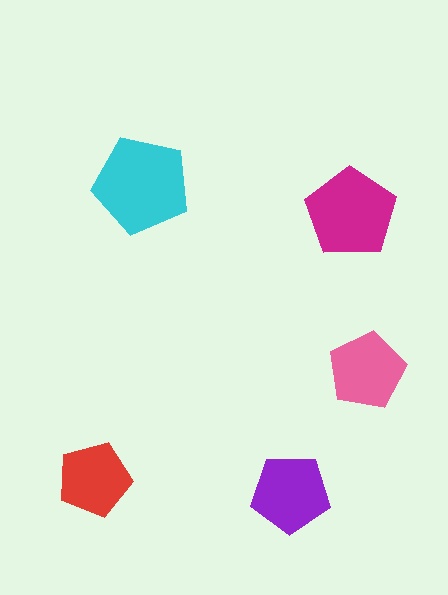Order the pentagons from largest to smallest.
the cyan one, the magenta one, the purple one, the pink one, the red one.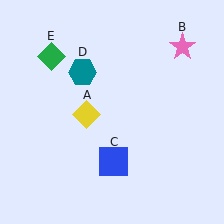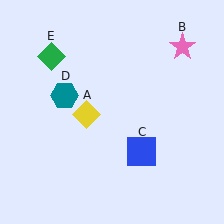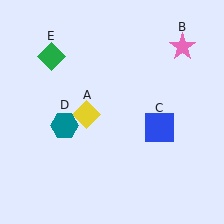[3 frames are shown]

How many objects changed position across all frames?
2 objects changed position: blue square (object C), teal hexagon (object D).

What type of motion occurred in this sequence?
The blue square (object C), teal hexagon (object D) rotated counterclockwise around the center of the scene.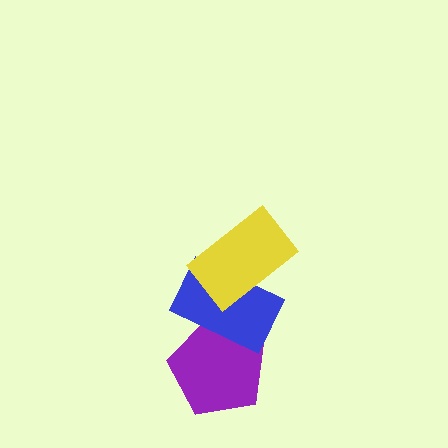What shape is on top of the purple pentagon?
The blue rectangle is on top of the purple pentagon.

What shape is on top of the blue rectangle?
The yellow rectangle is on top of the blue rectangle.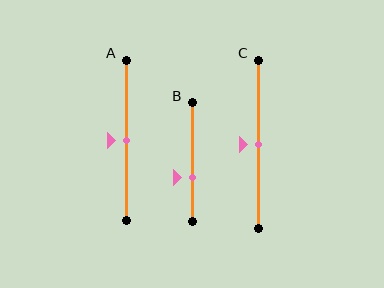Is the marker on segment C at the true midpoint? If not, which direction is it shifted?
Yes, the marker on segment C is at the true midpoint.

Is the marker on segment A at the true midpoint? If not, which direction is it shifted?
Yes, the marker on segment A is at the true midpoint.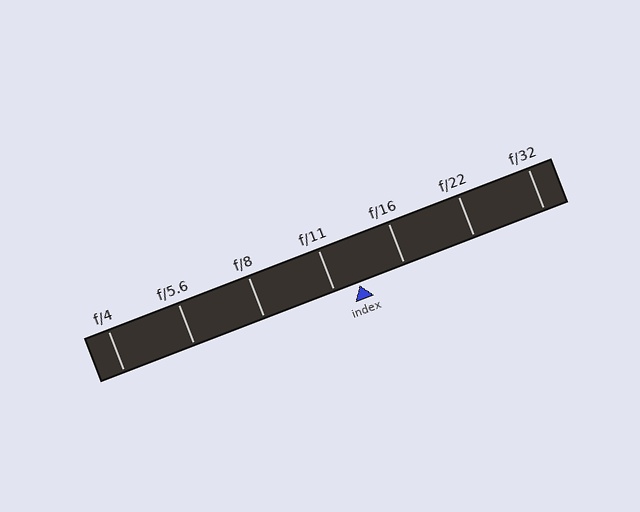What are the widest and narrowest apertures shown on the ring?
The widest aperture shown is f/4 and the narrowest is f/32.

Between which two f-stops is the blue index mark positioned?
The index mark is between f/11 and f/16.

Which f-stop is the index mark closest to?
The index mark is closest to f/11.